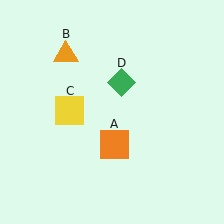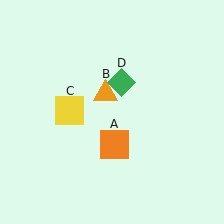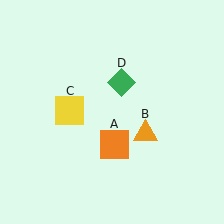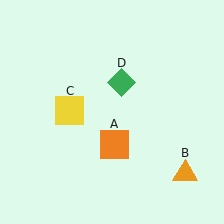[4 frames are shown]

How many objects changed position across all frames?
1 object changed position: orange triangle (object B).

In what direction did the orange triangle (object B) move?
The orange triangle (object B) moved down and to the right.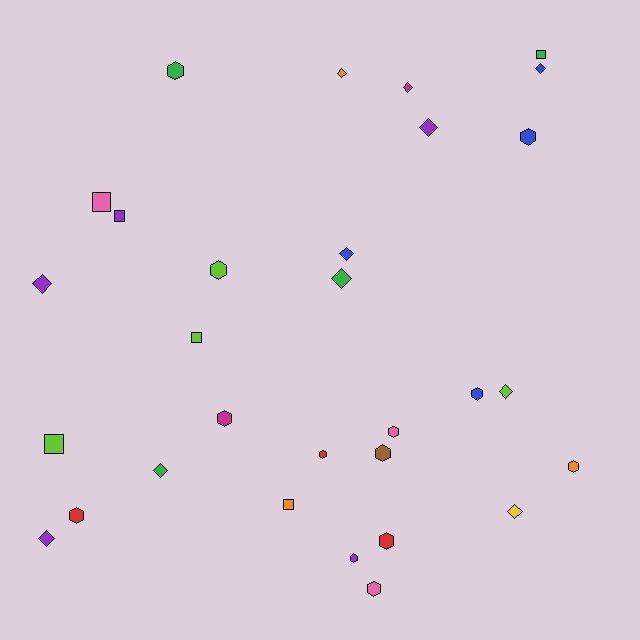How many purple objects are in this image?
There are 5 purple objects.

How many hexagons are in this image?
There are 13 hexagons.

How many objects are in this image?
There are 30 objects.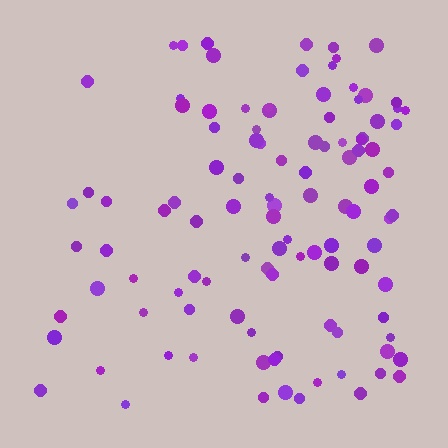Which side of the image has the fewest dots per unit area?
The left.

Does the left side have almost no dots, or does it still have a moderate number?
Still a moderate number, just noticeably fewer than the right.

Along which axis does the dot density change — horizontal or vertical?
Horizontal.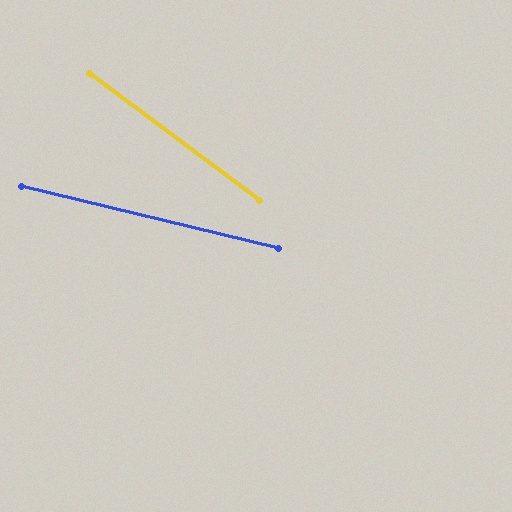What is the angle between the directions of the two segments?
Approximately 23 degrees.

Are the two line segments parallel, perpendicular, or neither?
Neither parallel nor perpendicular — they differ by about 23°.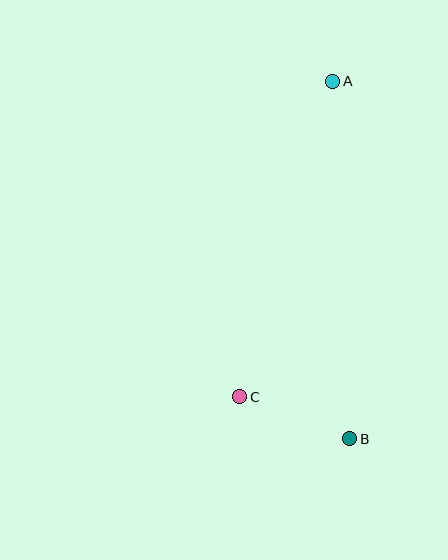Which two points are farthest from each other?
Points A and B are farthest from each other.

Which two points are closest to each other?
Points B and C are closest to each other.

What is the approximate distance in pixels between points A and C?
The distance between A and C is approximately 329 pixels.